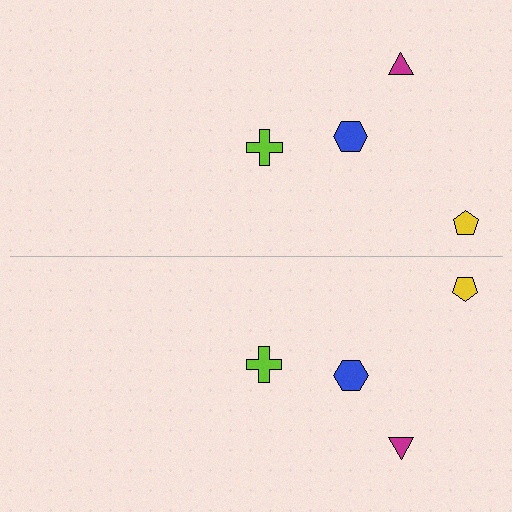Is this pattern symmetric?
Yes, this pattern has bilateral (reflection) symmetry.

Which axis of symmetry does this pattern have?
The pattern has a horizontal axis of symmetry running through the center of the image.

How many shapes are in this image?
There are 8 shapes in this image.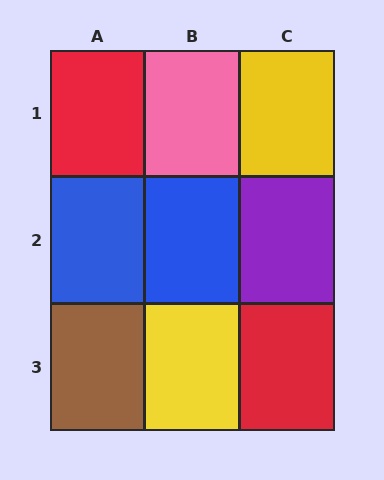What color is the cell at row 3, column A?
Brown.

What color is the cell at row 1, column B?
Pink.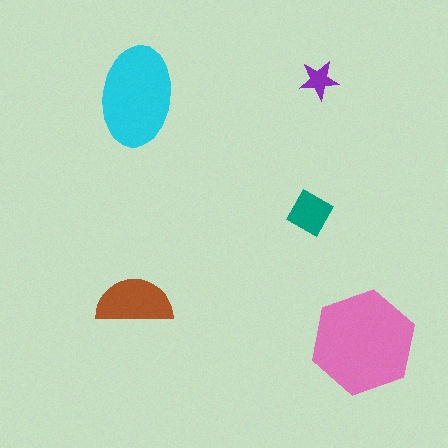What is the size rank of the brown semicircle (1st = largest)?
3rd.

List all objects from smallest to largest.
The purple star, the teal square, the brown semicircle, the cyan ellipse, the pink hexagon.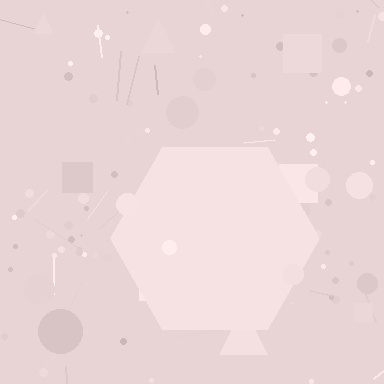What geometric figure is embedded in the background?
A hexagon is embedded in the background.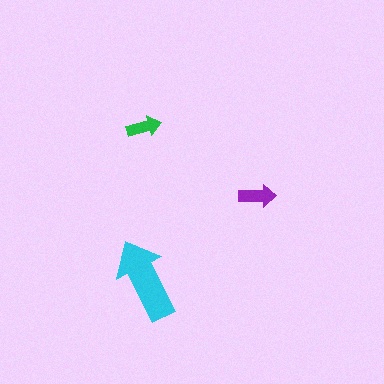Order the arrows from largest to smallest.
the cyan one, the purple one, the green one.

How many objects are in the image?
There are 3 objects in the image.